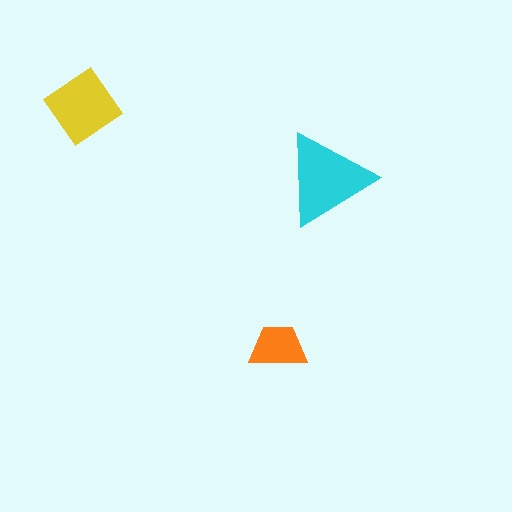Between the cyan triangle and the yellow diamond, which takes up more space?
The cyan triangle.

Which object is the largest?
The cyan triangle.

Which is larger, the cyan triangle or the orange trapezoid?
The cyan triangle.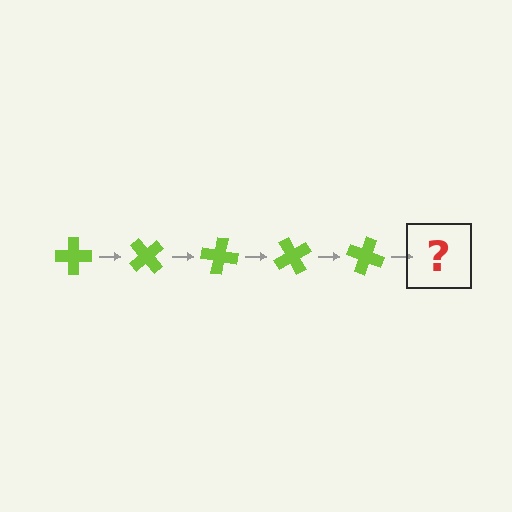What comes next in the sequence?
The next element should be a lime cross rotated 250 degrees.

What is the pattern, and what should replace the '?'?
The pattern is that the cross rotates 50 degrees each step. The '?' should be a lime cross rotated 250 degrees.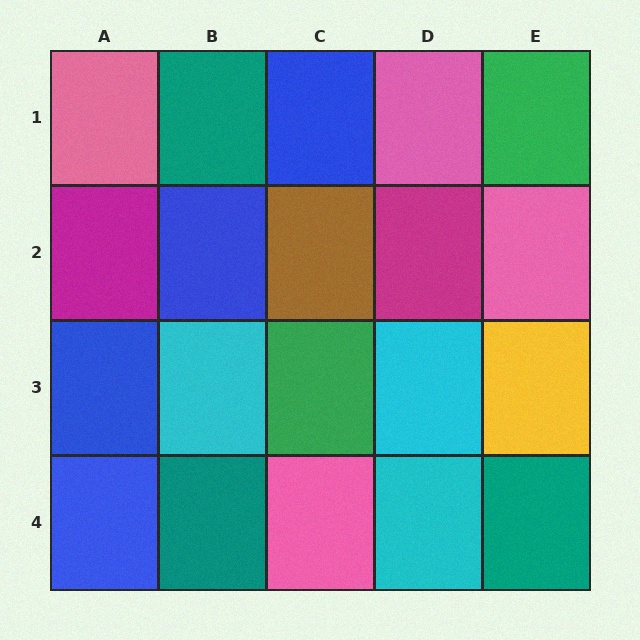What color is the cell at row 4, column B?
Teal.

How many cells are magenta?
2 cells are magenta.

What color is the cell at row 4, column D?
Cyan.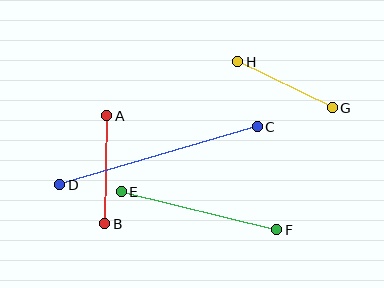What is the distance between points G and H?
The distance is approximately 105 pixels.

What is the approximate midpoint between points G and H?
The midpoint is at approximately (285, 85) pixels.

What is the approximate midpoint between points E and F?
The midpoint is at approximately (199, 211) pixels.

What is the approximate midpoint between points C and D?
The midpoint is at approximately (159, 156) pixels.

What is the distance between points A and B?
The distance is approximately 108 pixels.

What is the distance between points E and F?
The distance is approximately 160 pixels.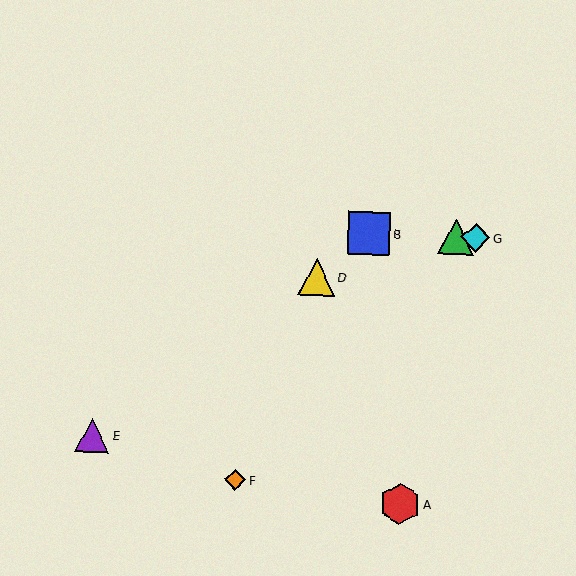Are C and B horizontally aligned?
Yes, both are at y≈237.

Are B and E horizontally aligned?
No, B is at y≈233 and E is at y≈435.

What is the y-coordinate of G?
Object G is at y≈238.